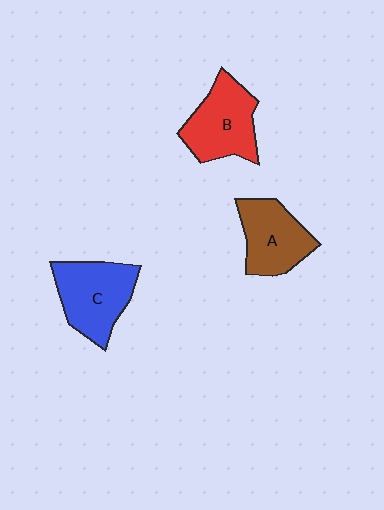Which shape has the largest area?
Shape C (blue).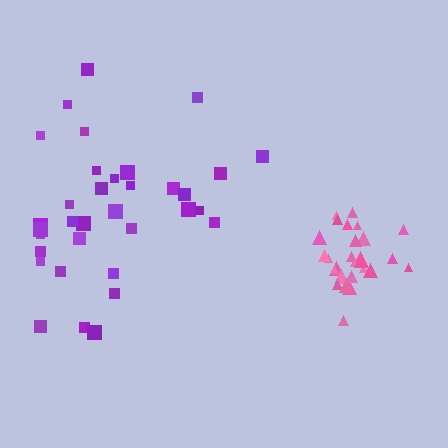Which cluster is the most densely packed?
Pink.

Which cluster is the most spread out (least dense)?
Purple.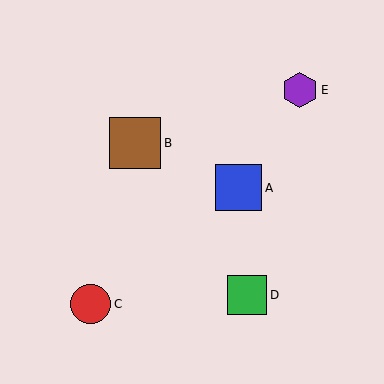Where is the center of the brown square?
The center of the brown square is at (135, 143).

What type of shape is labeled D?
Shape D is a green square.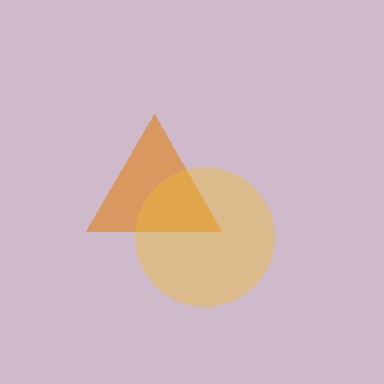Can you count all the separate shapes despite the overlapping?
Yes, there are 2 separate shapes.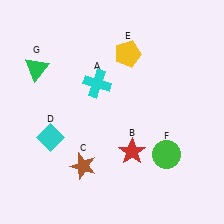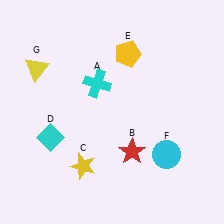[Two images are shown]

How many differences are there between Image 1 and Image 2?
There are 3 differences between the two images.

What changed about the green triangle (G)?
In Image 1, G is green. In Image 2, it changed to yellow.